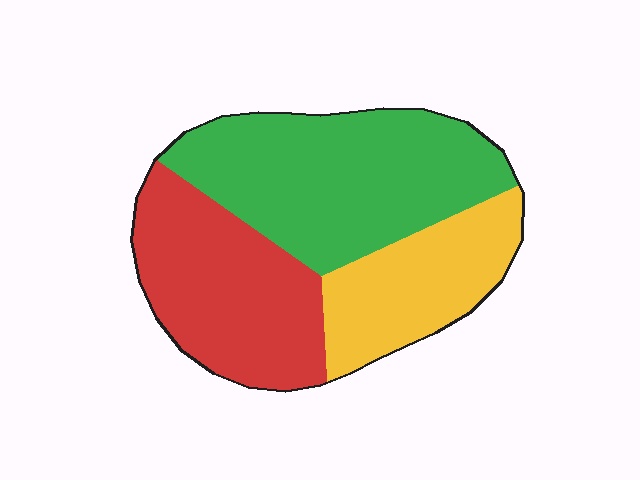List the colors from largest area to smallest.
From largest to smallest: green, red, yellow.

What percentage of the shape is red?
Red takes up about one third (1/3) of the shape.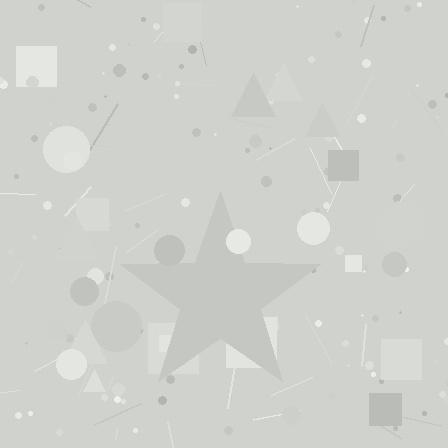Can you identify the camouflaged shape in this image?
The camouflaged shape is a star.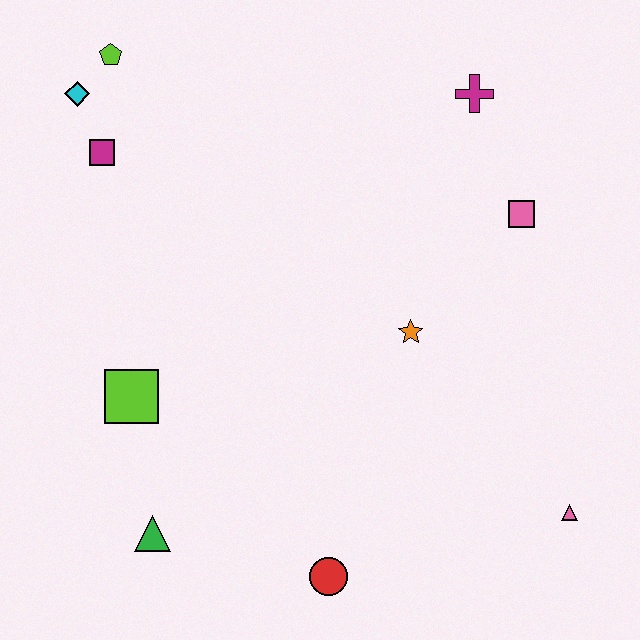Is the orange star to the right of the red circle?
Yes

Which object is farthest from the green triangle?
The magenta cross is farthest from the green triangle.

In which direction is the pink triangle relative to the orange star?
The pink triangle is below the orange star.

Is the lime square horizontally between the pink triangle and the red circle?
No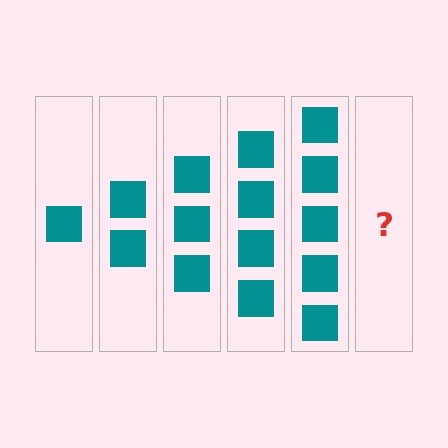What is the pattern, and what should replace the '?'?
The pattern is that each step adds one more square. The '?' should be 6 squares.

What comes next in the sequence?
The next element should be 6 squares.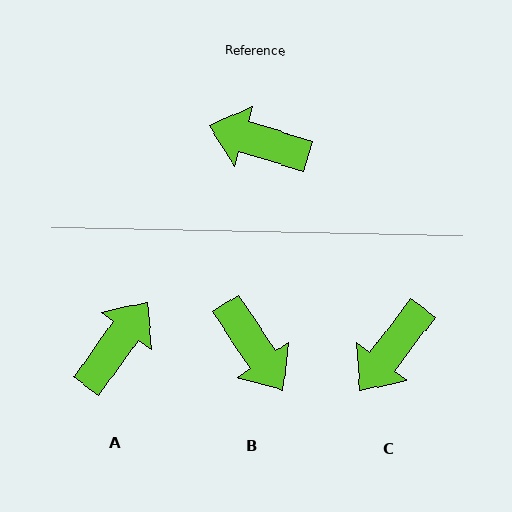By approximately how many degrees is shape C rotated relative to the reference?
Approximately 70 degrees counter-clockwise.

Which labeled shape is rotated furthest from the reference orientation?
B, about 141 degrees away.